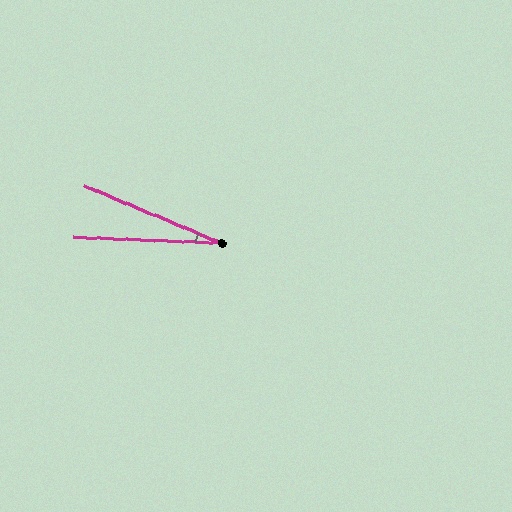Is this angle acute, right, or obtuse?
It is acute.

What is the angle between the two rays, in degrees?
Approximately 20 degrees.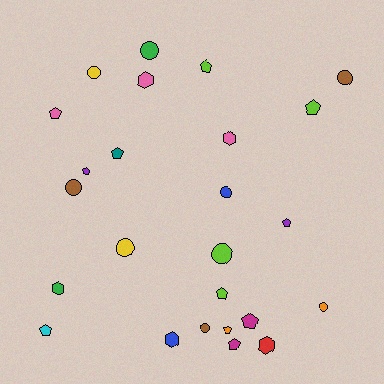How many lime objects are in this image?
There are 4 lime objects.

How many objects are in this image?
There are 25 objects.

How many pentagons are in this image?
There are 11 pentagons.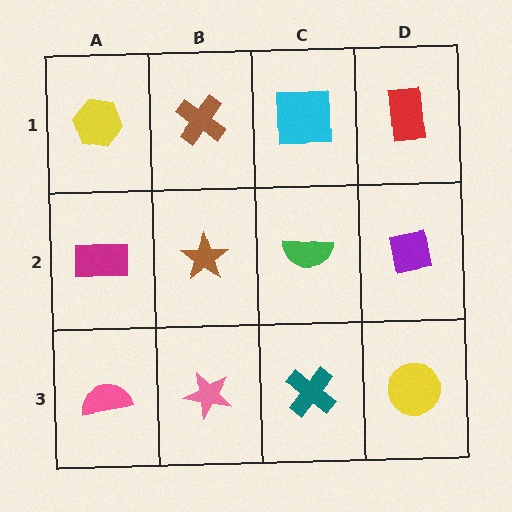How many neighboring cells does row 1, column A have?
2.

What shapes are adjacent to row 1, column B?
A brown star (row 2, column B), a yellow hexagon (row 1, column A), a cyan square (row 1, column C).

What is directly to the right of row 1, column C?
A red rectangle.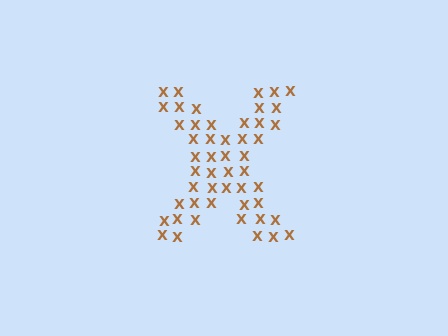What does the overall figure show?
The overall figure shows the letter X.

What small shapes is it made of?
It is made of small letter X's.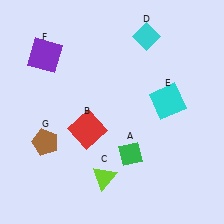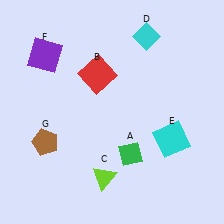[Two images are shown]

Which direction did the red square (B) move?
The red square (B) moved up.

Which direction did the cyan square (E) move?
The cyan square (E) moved down.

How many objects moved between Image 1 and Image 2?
2 objects moved between the two images.